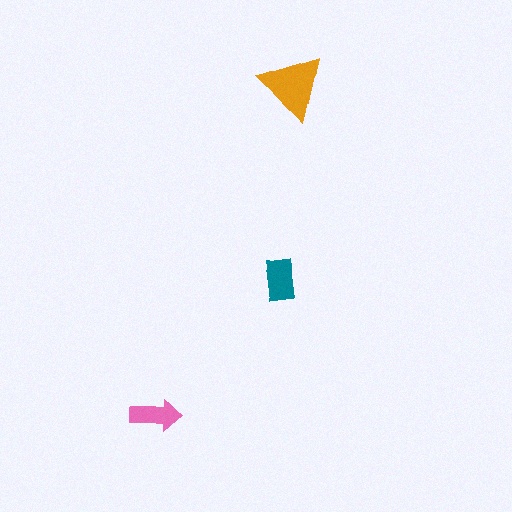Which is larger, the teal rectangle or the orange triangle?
The orange triangle.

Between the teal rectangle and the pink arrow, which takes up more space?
The teal rectangle.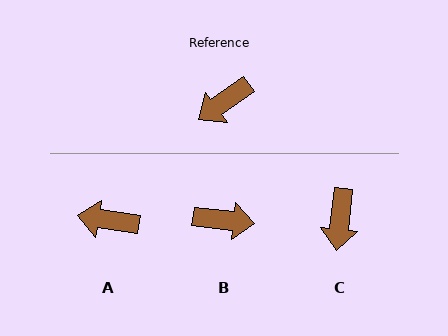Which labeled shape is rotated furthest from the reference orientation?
B, about 138 degrees away.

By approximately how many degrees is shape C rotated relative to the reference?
Approximately 48 degrees counter-clockwise.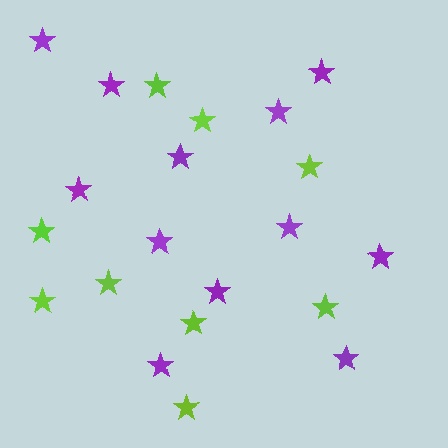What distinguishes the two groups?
There are 2 groups: one group of purple stars (12) and one group of lime stars (9).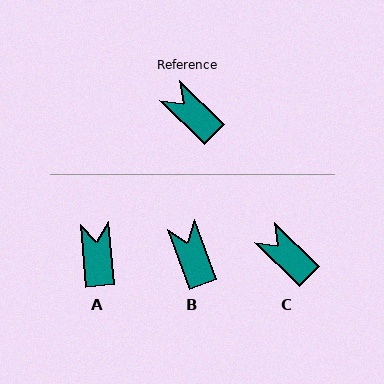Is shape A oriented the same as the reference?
No, it is off by about 41 degrees.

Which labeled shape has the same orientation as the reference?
C.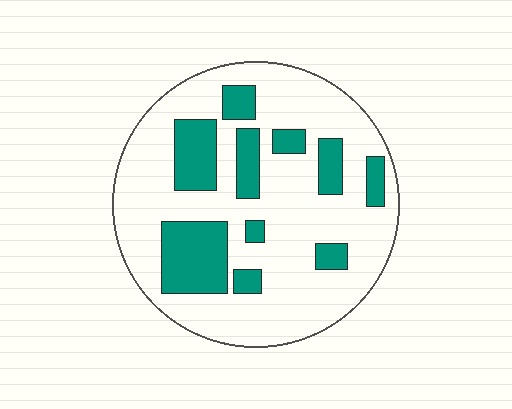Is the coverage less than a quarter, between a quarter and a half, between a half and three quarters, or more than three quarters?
Less than a quarter.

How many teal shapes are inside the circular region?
10.